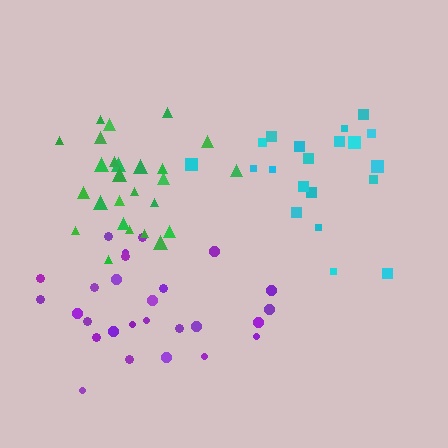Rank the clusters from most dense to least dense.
green, purple, cyan.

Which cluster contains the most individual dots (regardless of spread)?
Purple (27).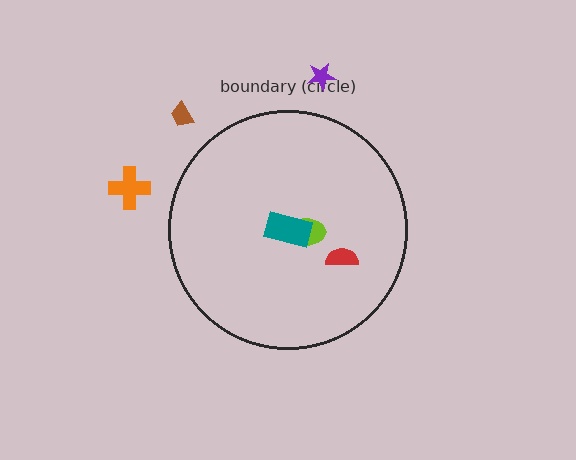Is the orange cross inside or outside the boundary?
Outside.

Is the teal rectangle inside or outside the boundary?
Inside.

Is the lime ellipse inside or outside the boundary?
Inside.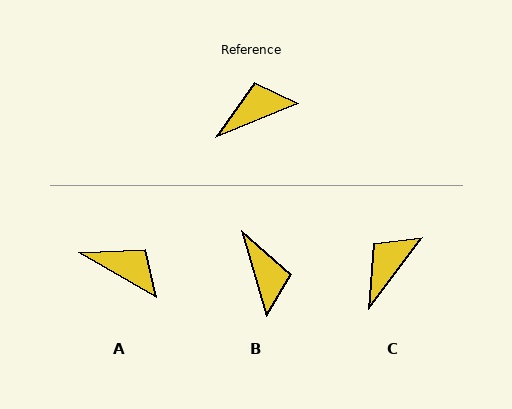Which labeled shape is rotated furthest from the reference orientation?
B, about 96 degrees away.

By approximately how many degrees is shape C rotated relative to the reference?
Approximately 31 degrees counter-clockwise.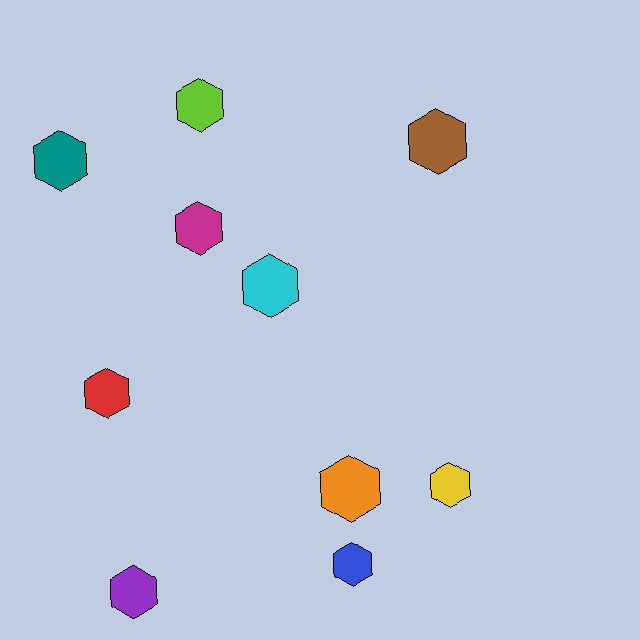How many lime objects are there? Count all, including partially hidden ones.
There is 1 lime object.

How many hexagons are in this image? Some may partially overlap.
There are 10 hexagons.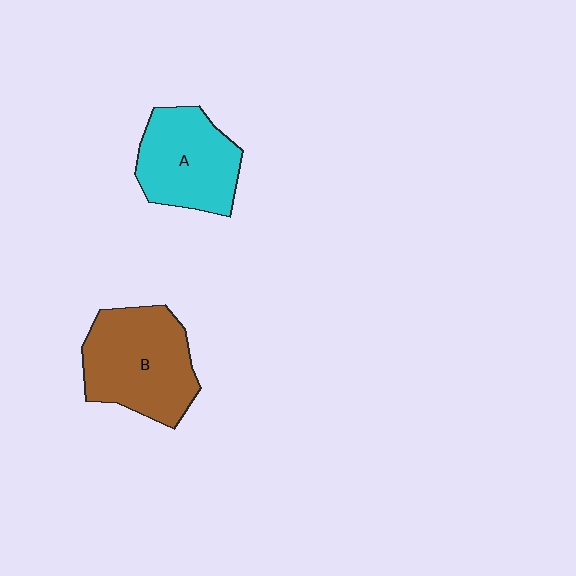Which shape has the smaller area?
Shape A (cyan).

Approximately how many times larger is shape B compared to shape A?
Approximately 1.2 times.